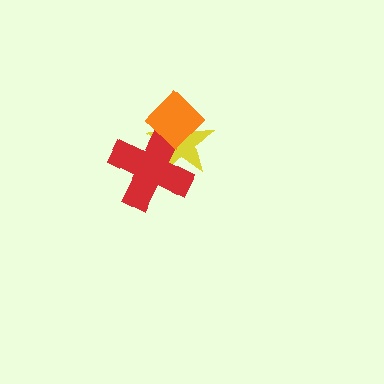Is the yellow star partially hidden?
Yes, it is partially covered by another shape.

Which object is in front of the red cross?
The orange diamond is in front of the red cross.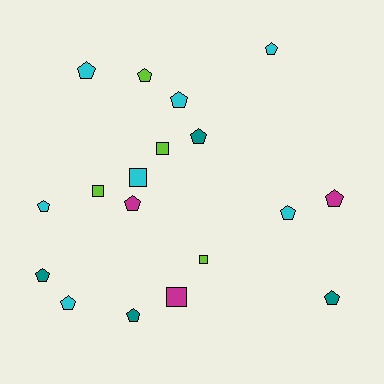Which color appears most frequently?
Cyan, with 7 objects.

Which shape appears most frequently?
Pentagon, with 13 objects.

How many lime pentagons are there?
There is 1 lime pentagon.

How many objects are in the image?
There are 18 objects.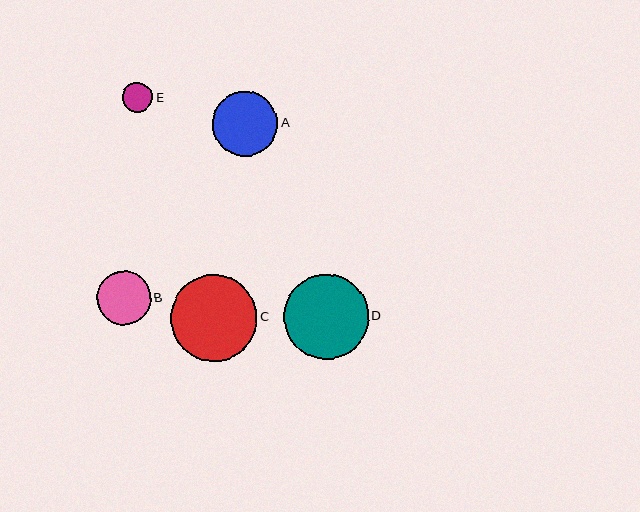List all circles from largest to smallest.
From largest to smallest: C, D, A, B, E.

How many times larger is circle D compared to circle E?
Circle D is approximately 2.8 times the size of circle E.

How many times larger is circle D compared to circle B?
Circle D is approximately 1.6 times the size of circle B.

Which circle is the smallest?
Circle E is the smallest with a size of approximately 30 pixels.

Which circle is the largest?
Circle C is the largest with a size of approximately 87 pixels.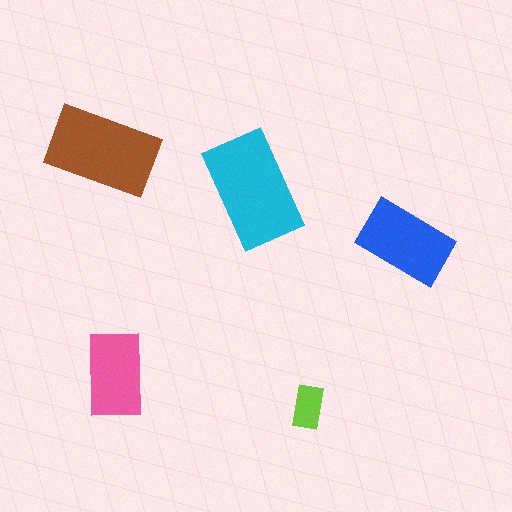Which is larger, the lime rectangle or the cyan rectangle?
The cyan one.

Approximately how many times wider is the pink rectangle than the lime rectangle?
About 2 times wider.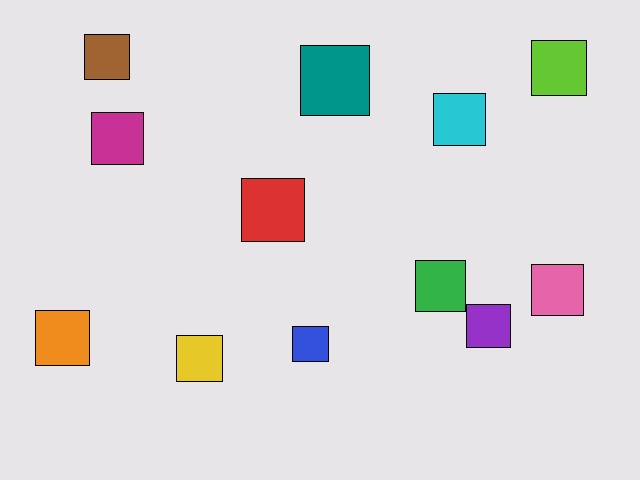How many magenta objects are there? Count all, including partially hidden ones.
There is 1 magenta object.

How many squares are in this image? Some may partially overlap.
There are 12 squares.